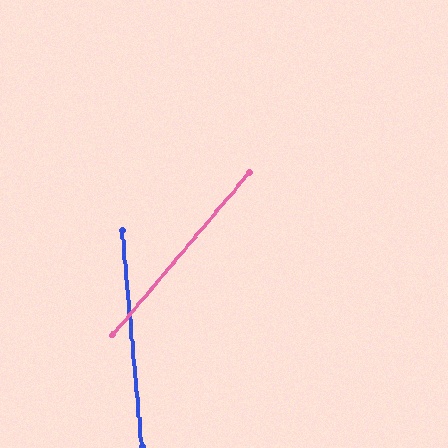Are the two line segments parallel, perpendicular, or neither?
Neither parallel nor perpendicular — they differ by about 45°.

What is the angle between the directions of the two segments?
Approximately 45 degrees.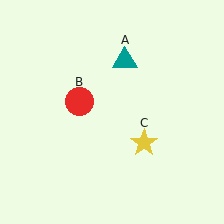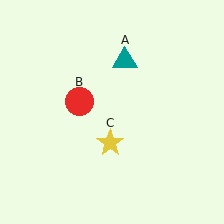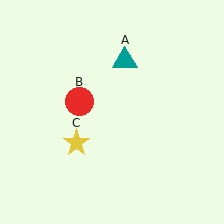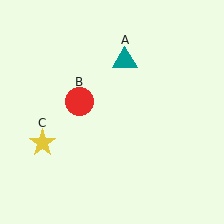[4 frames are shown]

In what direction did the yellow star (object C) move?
The yellow star (object C) moved left.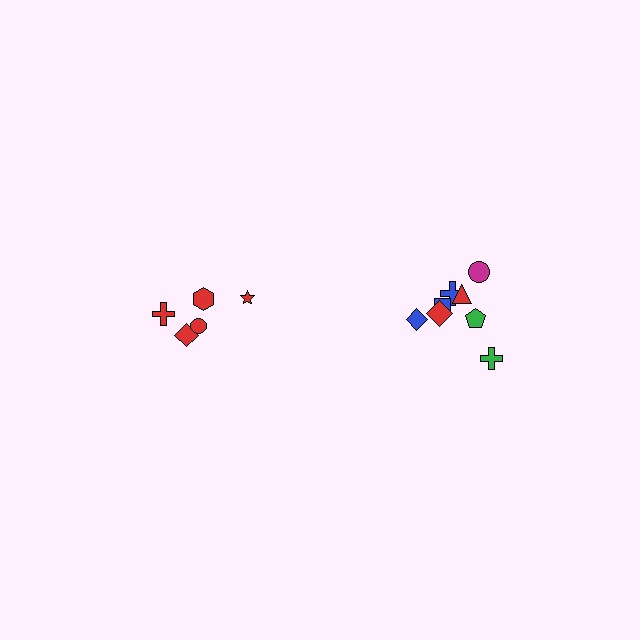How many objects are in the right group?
There are 8 objects.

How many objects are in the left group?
There are 5 objects.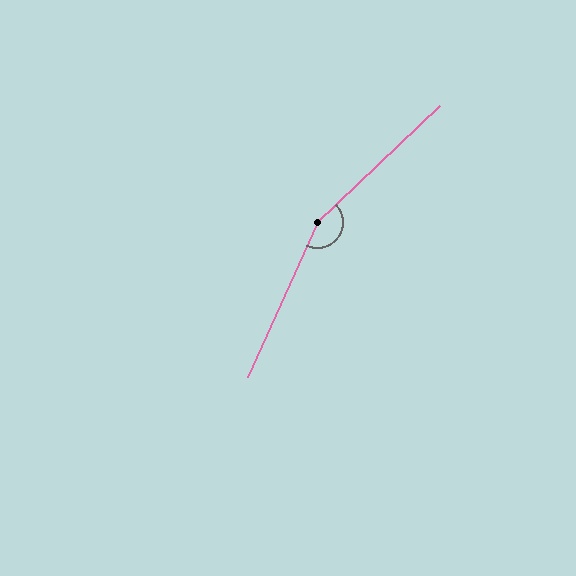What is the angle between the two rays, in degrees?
Approximately 158 degrees.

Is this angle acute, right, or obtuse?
It is obtuse.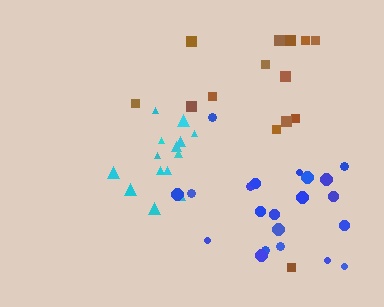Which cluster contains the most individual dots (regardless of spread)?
Blue (21).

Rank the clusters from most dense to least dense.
cyan, blue, brown.